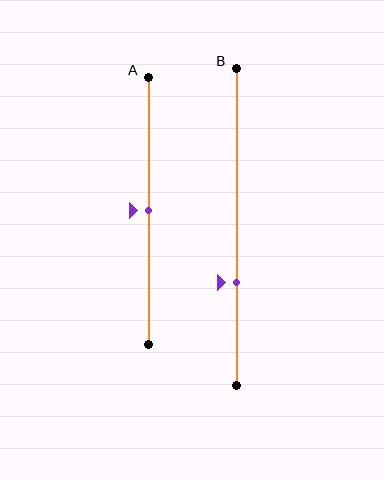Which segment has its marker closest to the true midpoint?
Segment A has its marker closest to the true midpoint.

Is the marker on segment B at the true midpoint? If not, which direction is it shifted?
No, the marker on segment B is shifted downward by about 17% of the segment length.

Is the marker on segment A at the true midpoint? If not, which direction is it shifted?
Yes, the marker on segment A is at the true midpoint.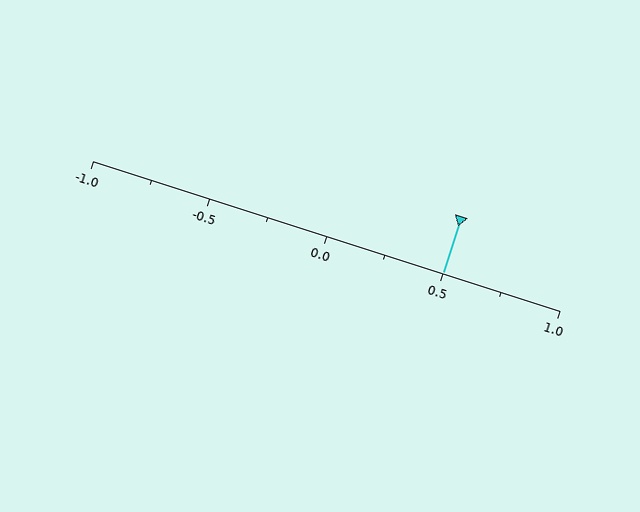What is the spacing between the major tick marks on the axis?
The major ticks are spaced 0.5 apart.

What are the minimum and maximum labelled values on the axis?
The axis runs from -1.0 to 1.0.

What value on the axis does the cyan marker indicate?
The marker indicates approximately 0.5.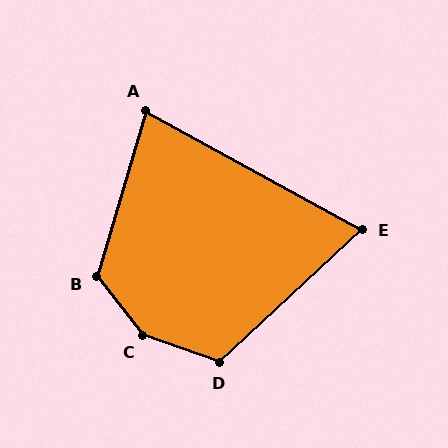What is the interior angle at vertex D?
Approximately 118 degrees (obtuse).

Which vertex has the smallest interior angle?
E, at approximately 72 degrees.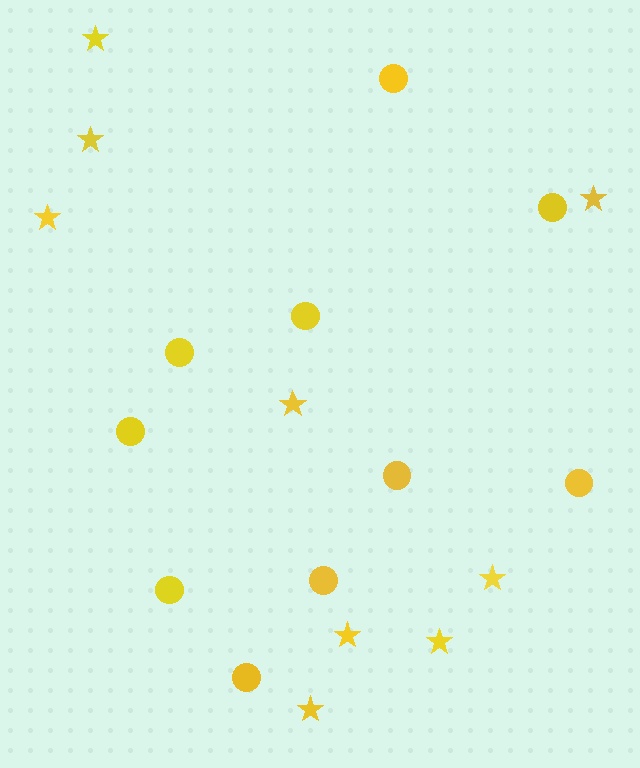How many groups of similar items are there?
There are 2 groups: one group of circles (10) and one group of stars (9).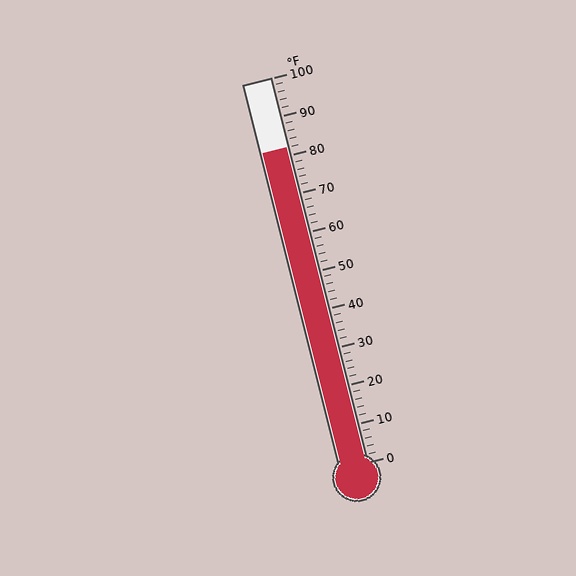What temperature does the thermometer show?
The thermometer shows approximately 82°F.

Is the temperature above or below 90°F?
The temperature is below 90°F.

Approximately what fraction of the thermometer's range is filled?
The thermometer is filled to approximately 80% of its range.